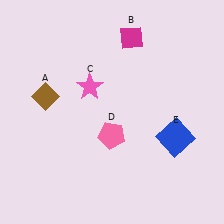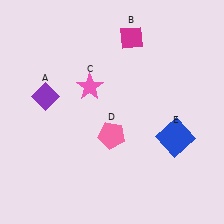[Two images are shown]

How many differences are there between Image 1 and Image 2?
There is 1 difference between the two images.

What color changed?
The diamond (A) changed from brown in Image 1 to purple in Image 2.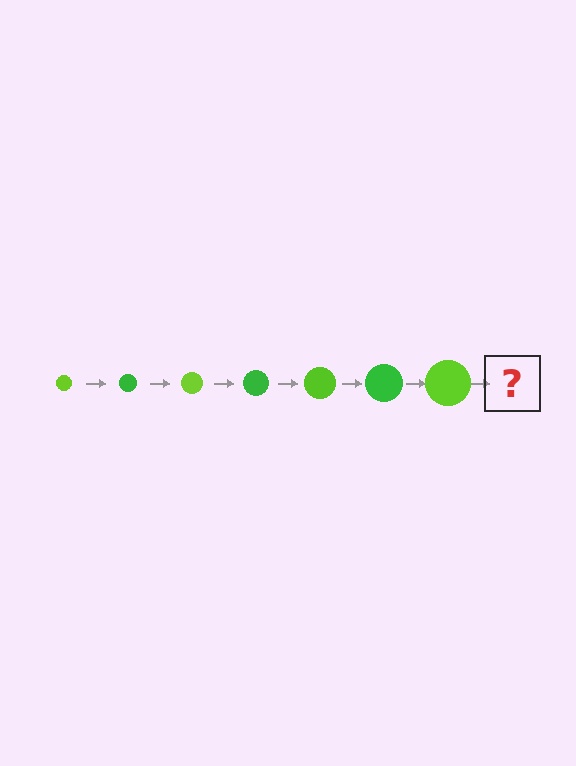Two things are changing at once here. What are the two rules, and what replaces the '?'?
The two rules are that the circle grows larger each step and the color cycles through lime and green. The '?' should be a green circle, larger than the previous one.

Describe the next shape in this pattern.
It should be a green circle, larger than the previous one.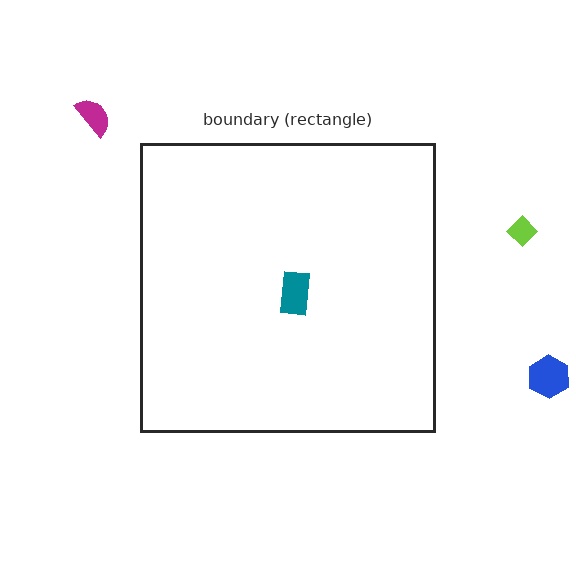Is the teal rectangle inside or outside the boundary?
Inside.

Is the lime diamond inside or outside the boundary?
Outside.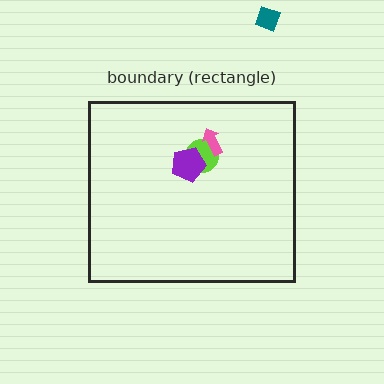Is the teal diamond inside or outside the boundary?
Outside.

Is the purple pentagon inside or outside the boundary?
Inside.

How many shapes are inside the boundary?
3 inside, 1 outside.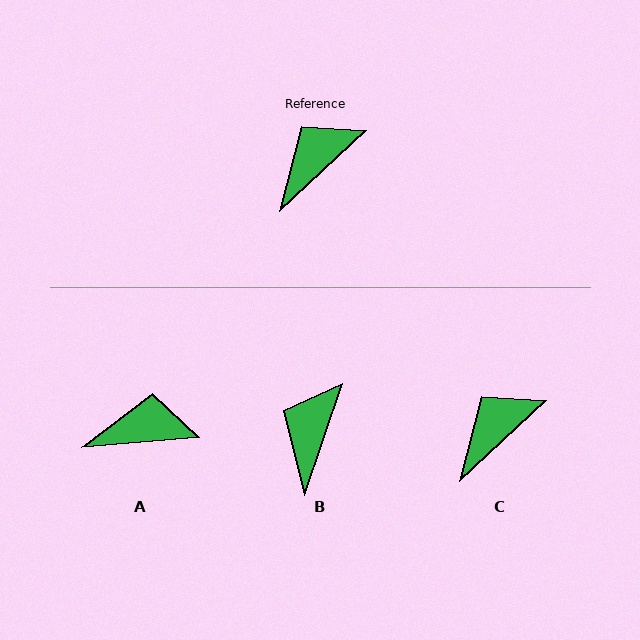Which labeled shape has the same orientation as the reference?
C.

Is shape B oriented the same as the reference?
No, it is off by about 29 degrees.